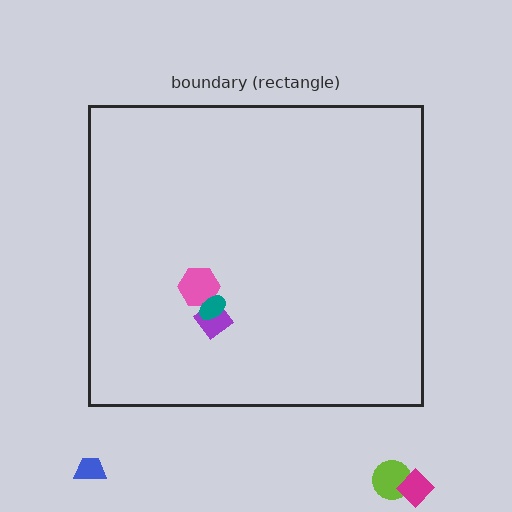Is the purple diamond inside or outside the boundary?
Inside.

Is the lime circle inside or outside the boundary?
Outside.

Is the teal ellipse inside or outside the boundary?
Inside.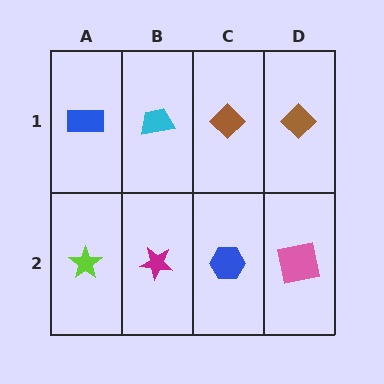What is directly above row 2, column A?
A blue rectangle.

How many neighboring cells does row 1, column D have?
2.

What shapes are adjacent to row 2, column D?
A brown diamond (row 1, column D), a blue hexagon (row 2, column C).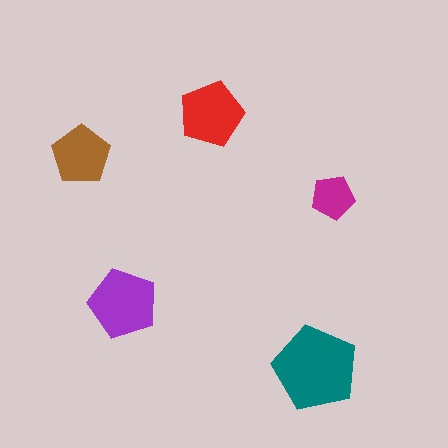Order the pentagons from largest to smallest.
the teal one, the purple one, the red one, the brown one, the magenta one.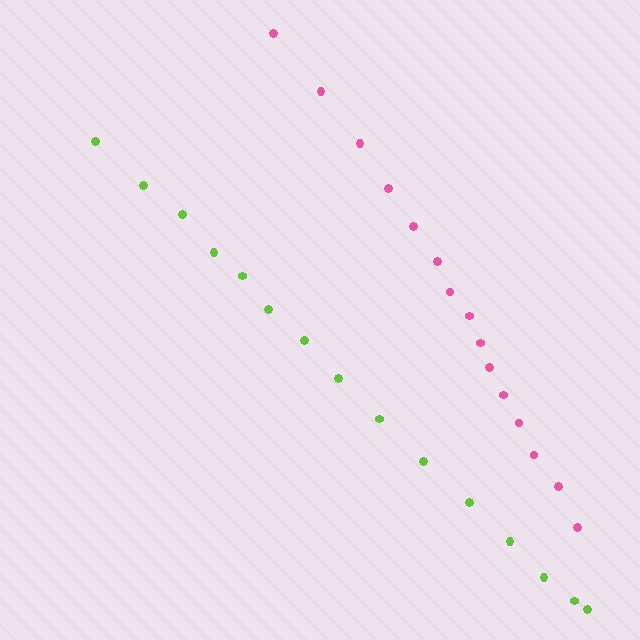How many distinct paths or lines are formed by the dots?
There are 2 distinct paths.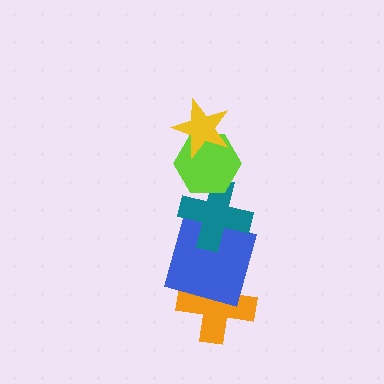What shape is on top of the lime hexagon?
The yellow star is on top of the lime hexagon.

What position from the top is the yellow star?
The yellow star is 1st from the top.